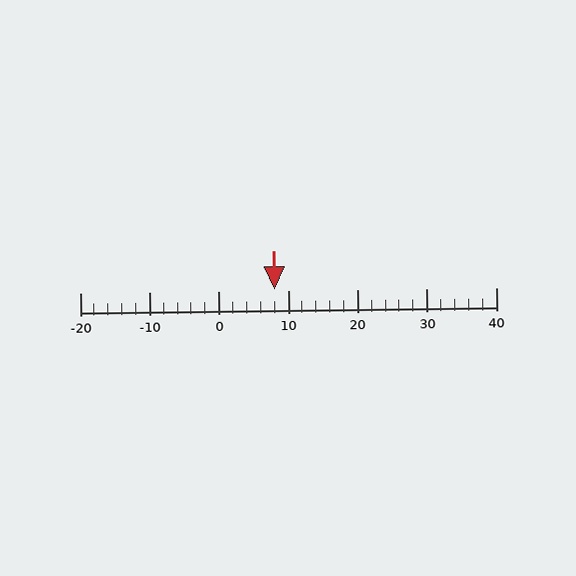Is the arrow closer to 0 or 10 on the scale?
The arrow is closer to 10.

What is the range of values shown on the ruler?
The ruler shows values from -20 to 40.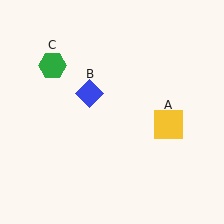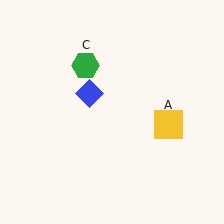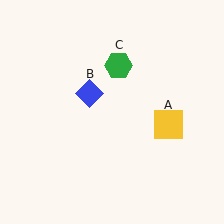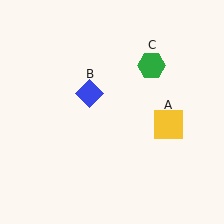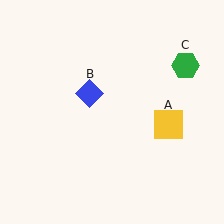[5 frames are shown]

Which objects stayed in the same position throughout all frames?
Yellow square (object A) and blue diamond (object B) remained stationary.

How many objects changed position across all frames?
1 object changed position: green hexagon (object C).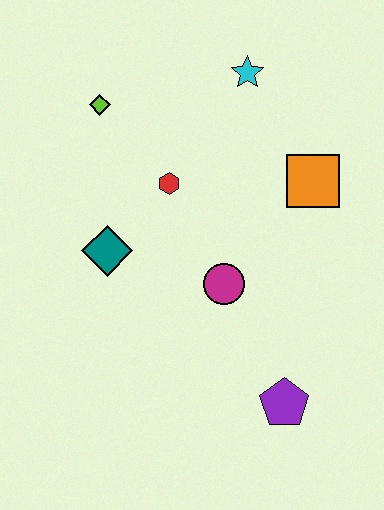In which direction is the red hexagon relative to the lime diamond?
The red hexagon is below the lime diamond.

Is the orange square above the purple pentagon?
Yes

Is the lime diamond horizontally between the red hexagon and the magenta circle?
No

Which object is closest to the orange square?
The cyan star is closest to the orange square.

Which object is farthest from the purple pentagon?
The lime diamond is farthest from the purple pentagon.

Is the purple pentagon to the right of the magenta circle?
Yes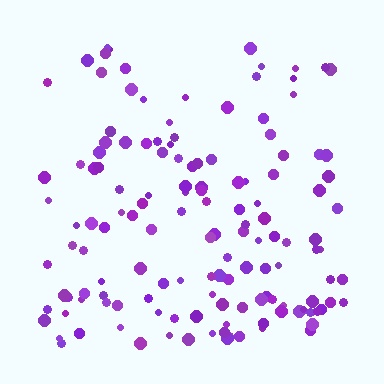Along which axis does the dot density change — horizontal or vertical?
Vertical.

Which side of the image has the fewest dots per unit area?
The top.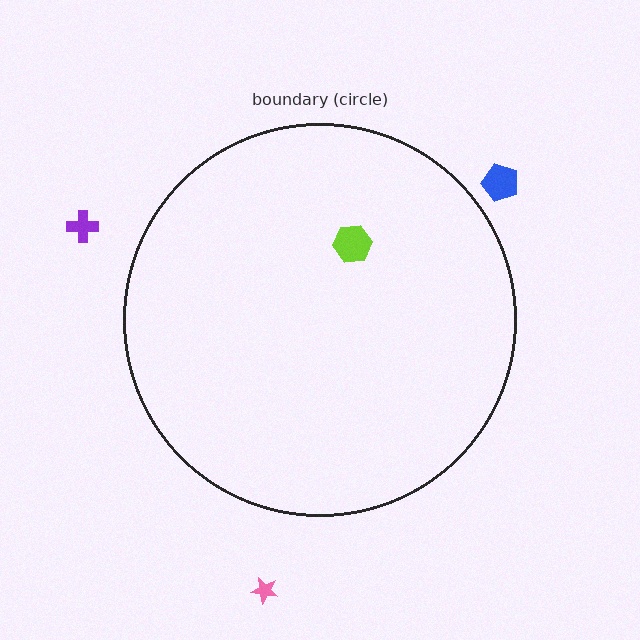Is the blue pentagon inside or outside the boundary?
Outside.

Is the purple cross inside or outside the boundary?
Outside.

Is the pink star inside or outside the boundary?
Outside.